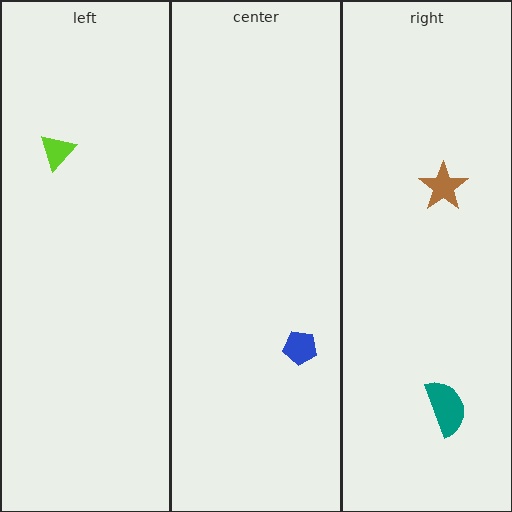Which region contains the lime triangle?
The left region.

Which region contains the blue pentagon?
The center region.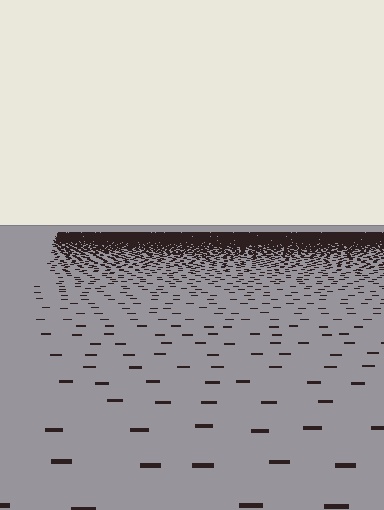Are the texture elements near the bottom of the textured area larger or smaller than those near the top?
Larger. Near the bottom, elements are closer to the viewer and appear at a bigger on-screen size.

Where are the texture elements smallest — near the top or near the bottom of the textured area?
Near the top.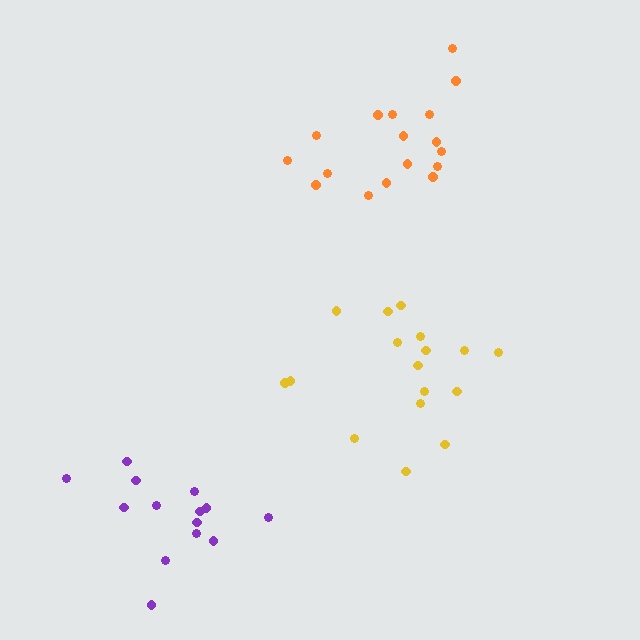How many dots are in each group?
Group 1: 14 dots, Group 2: 17 dots, Group 3: 17 dots (48 total).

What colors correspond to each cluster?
The clusters are colored: purple, orange, yellow.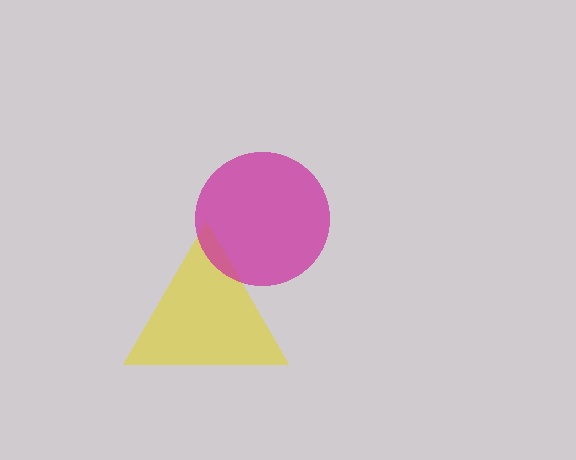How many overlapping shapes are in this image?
There are 2 overlapping shapes in the image.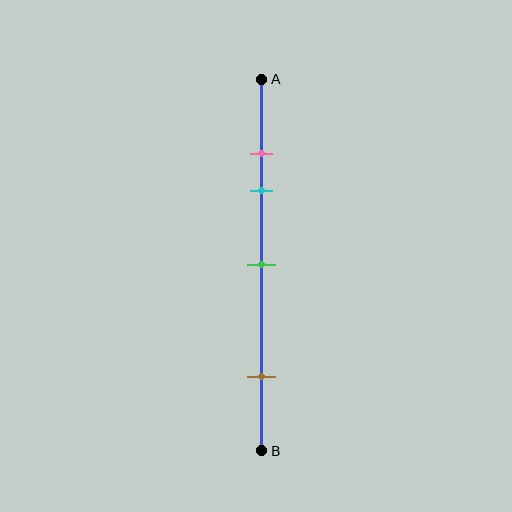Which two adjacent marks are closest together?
The pink and cyan marks are the closest adjacent pair.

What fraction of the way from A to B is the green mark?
The green mark is approximately 50% (0.5) of the way from A to B.